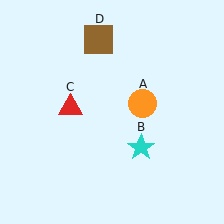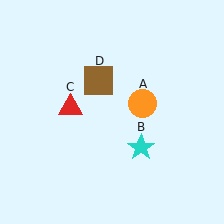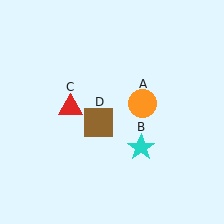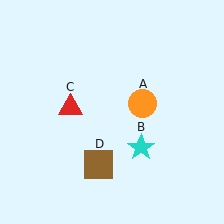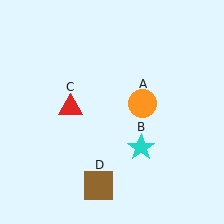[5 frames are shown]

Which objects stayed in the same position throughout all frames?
Orange circle (object A) and cyan star (object B) and red triangle (object C) remained stationary.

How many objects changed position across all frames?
1 object changed position: brown square (object D).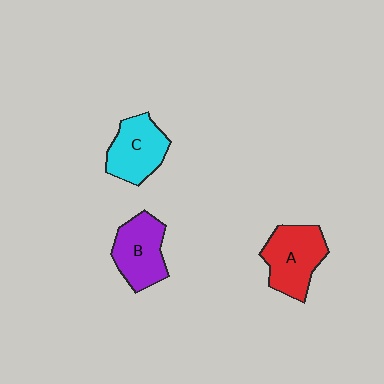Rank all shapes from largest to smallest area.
From largest to smallest: A (red), B (purple), C (cyan).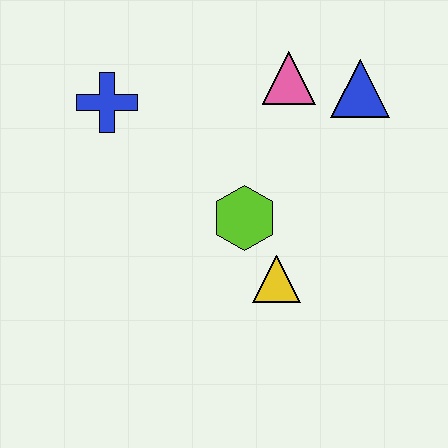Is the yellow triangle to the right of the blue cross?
Yes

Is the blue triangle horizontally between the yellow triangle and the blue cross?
No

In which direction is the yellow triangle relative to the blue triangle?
The yellow triangle is below the blue triangle.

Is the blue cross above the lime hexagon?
Yes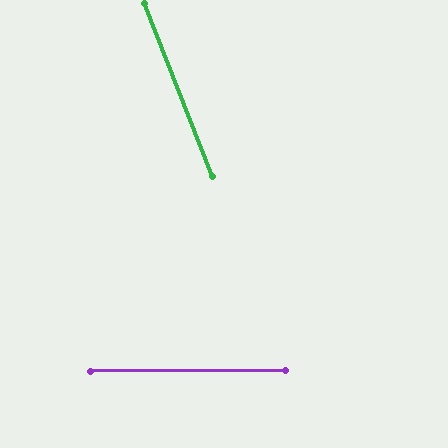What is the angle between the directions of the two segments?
Approximately 69 degrees.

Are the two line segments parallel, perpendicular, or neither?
Neither parallel nor perpendicular — they differ by about 69°.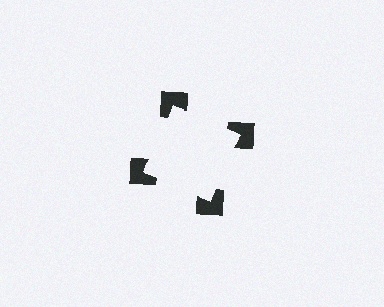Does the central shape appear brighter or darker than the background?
It typically appears slightly brighter than the background, even though no actual brightness change is drawn.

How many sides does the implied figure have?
4 sides.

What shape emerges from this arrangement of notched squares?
An illusory square — its edges are inferred from the aligned wedge cuts in the notched squares, not physically drawn.